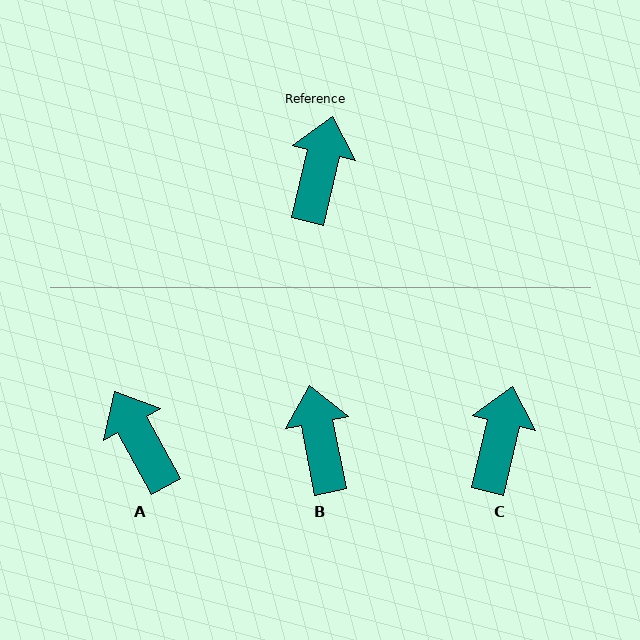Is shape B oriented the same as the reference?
No, it is off by about 24 degrees.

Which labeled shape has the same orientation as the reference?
C.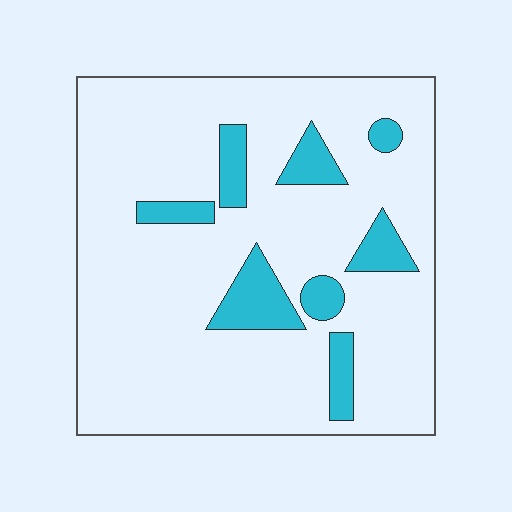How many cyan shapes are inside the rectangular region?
8.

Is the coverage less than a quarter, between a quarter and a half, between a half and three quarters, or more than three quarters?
Less than a quarter.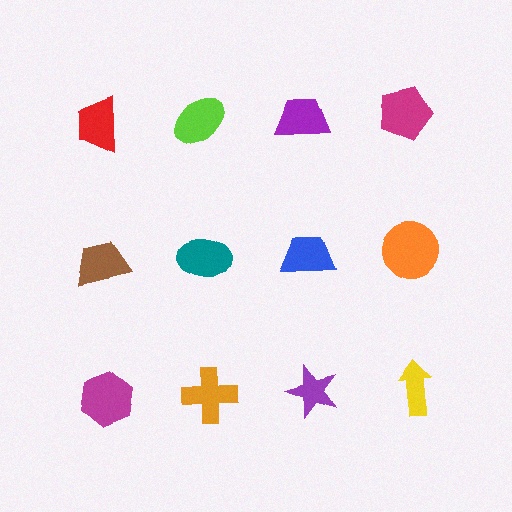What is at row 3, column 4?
A yellow arrow.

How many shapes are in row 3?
4 shapes.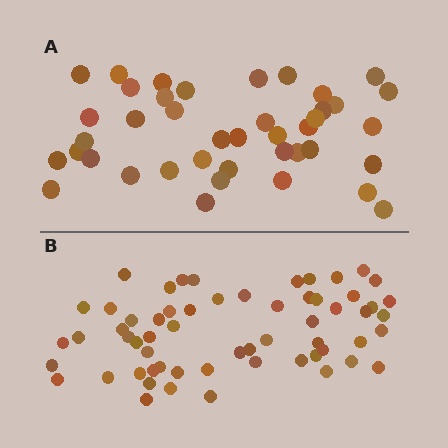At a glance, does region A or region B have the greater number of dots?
Region B (the bottom region) has more dots.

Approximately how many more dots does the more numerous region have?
Region B has approximately 20 more dots than region A.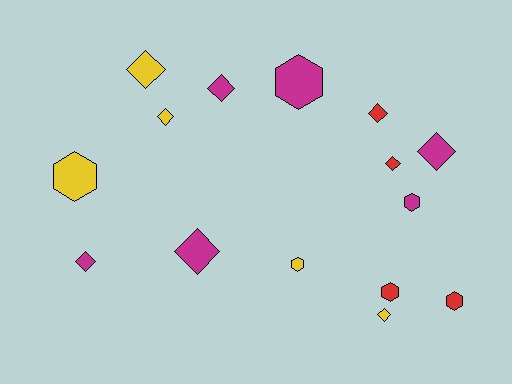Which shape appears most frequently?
Diamond, with 9 objects.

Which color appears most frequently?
Magenta, with 6 objects.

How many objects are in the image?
There are 15 objects.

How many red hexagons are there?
There are 2 red hexagons.